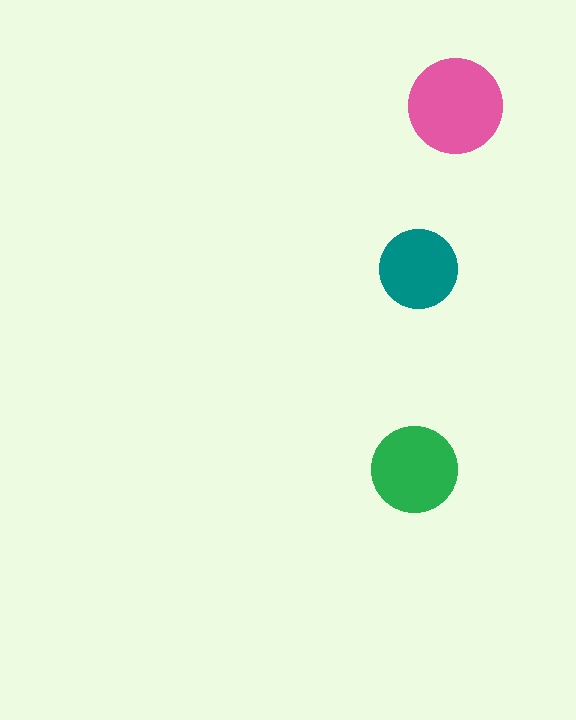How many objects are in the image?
There are 3 objects in the image.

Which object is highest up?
The pink circle is topmost.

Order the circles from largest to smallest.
the pink one, the green one, the teal one.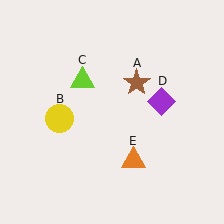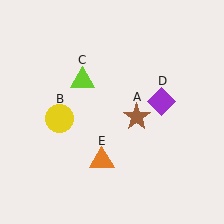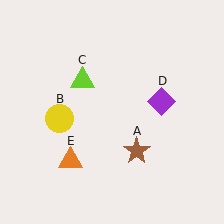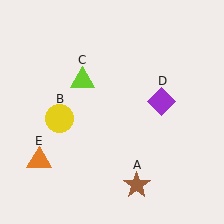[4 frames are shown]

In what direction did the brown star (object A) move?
The brown star (object A) moved down.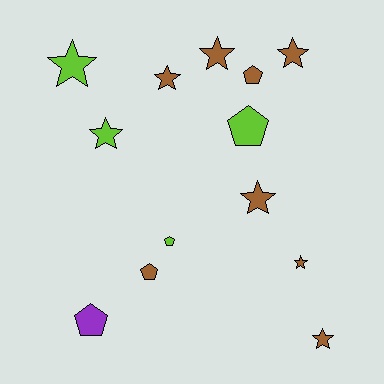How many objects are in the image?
There are 13 objects.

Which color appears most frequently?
Brown, with 8 objects.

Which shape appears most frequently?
Star, with 8 objects.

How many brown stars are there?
There are 6 brown stars.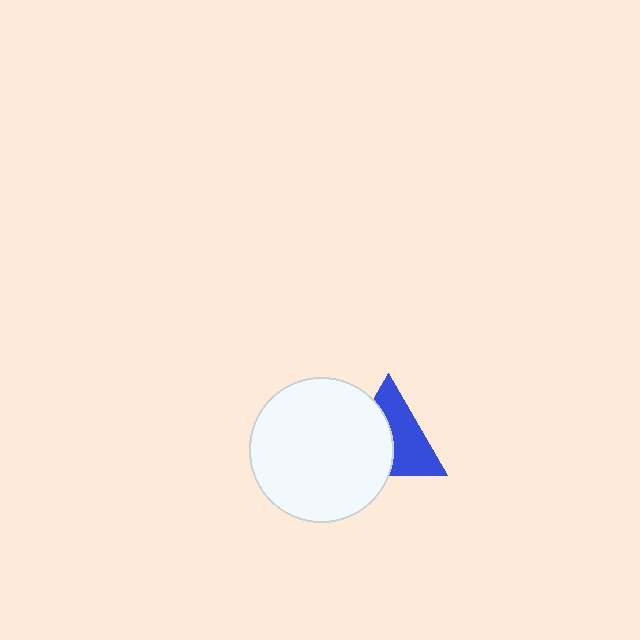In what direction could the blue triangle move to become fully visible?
The blue triangle could move right. That would shift it out from behind the white circle entirely.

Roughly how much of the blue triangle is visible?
About half of it is visible (roughly 53%).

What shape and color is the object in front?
The object in front is a white circle.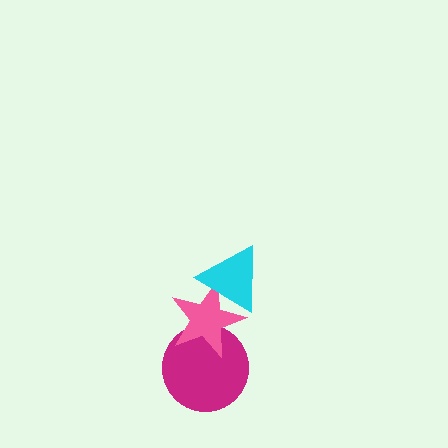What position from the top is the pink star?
The pink star is 2nd from the top.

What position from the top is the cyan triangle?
The cyan triangle is 1st from the top.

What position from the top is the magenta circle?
The magenta circle is 3rd from the top.